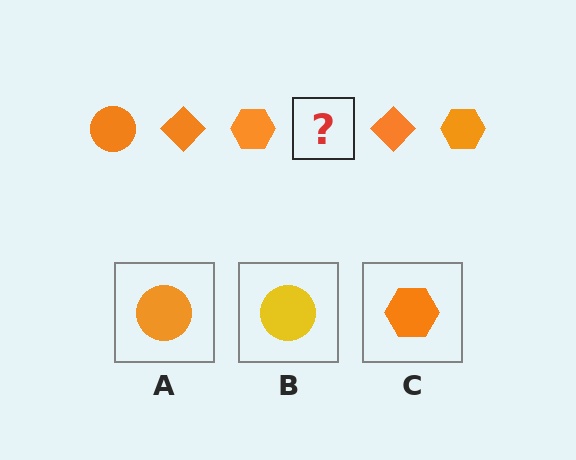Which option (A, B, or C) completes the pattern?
A.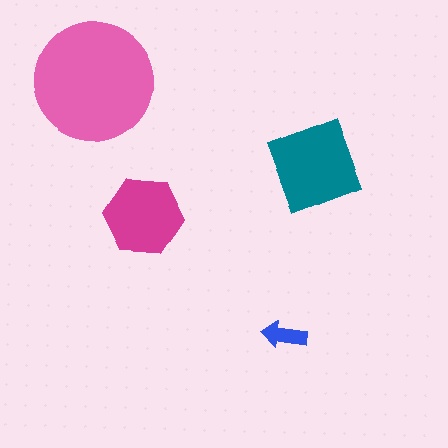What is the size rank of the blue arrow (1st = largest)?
4th.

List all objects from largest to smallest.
The pink circle, the teal diamond, the magenta hexagon, the blue arrow.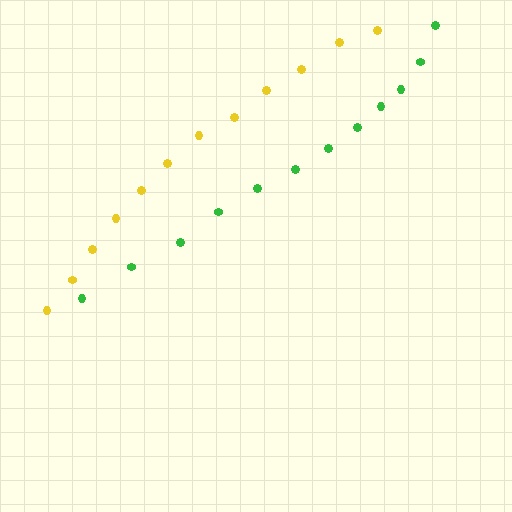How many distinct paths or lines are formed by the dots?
There are 2 distinct paths.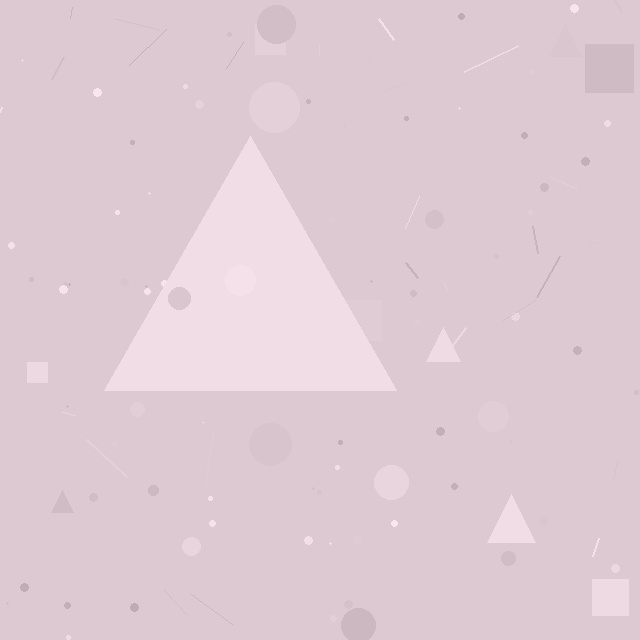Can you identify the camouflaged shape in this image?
The camouflaged shape is a triangle.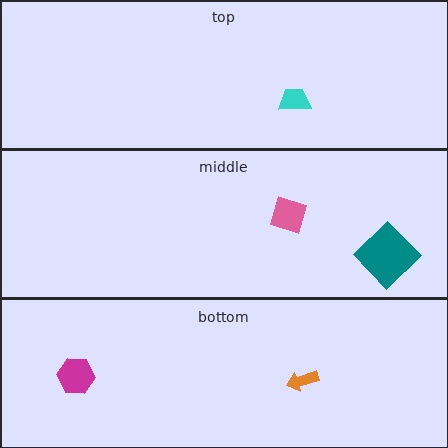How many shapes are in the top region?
1.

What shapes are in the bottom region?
The magenta hexagon, the orange arrow.